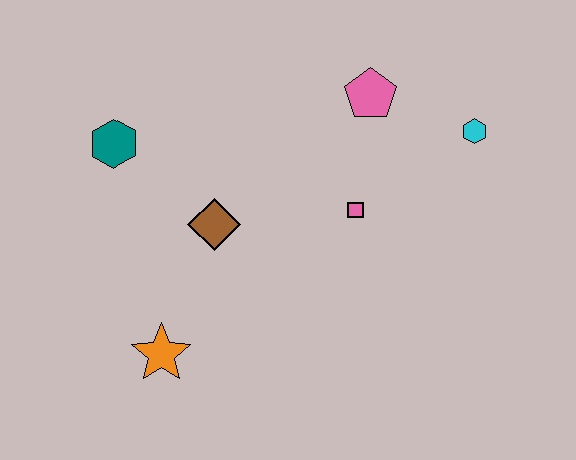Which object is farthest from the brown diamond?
The cyan hexagon is farthest from the brown diamond.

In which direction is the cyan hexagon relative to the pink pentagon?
The cyan hexagon is to the right of the pink pentagon.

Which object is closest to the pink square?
The pink pentagon is closest to the pink square.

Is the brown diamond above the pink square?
No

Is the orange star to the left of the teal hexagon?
No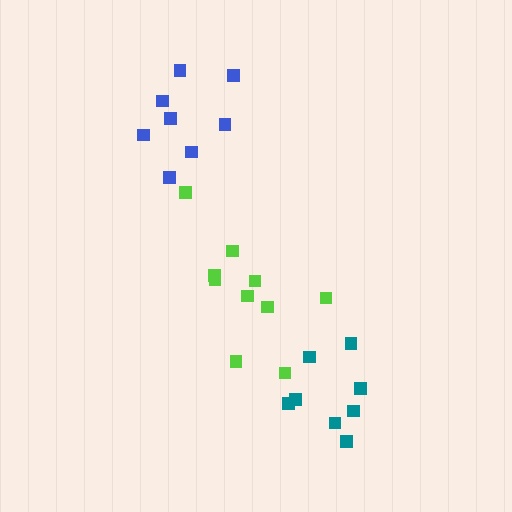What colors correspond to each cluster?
The clusters are colored: blue, lime, teal.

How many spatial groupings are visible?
There are 3 spatial groupings.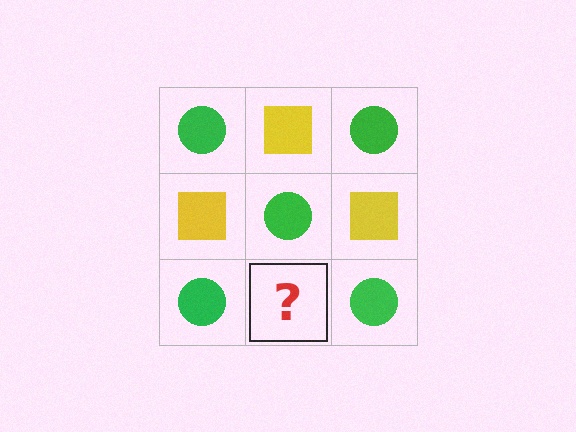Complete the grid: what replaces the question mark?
The question mark should be replaced with a yellow square.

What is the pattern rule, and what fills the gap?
The rule is that it alternates green circle and yellow square in a checkerboard pattern. The gap should be filled with a yellow square.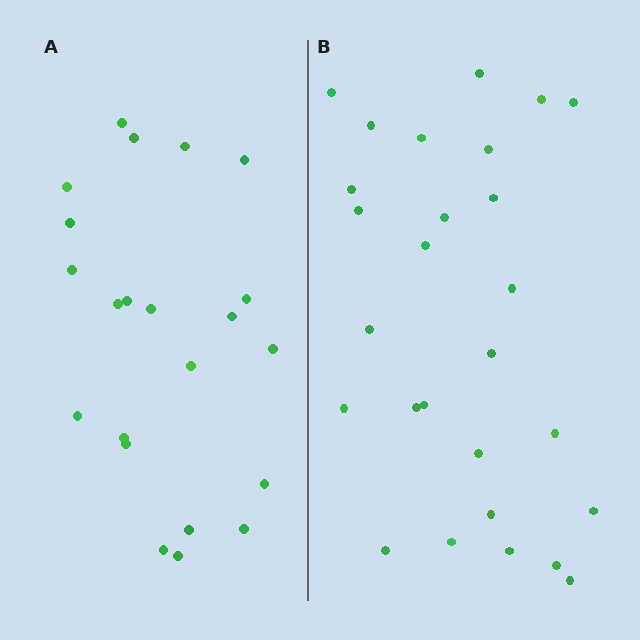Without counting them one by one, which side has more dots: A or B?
Region B (the right region) has more dots.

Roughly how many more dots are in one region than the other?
Region B has about 5 more dots than region A.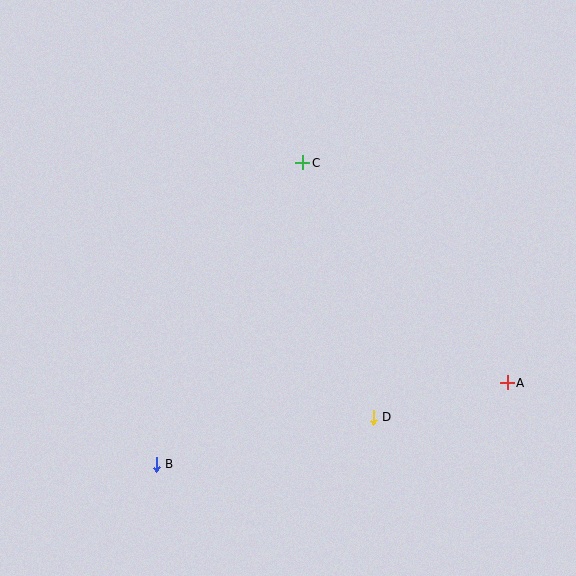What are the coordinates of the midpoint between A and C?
The midpoint between A and C is at (405, 273).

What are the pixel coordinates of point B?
Point B is at (156, 464).